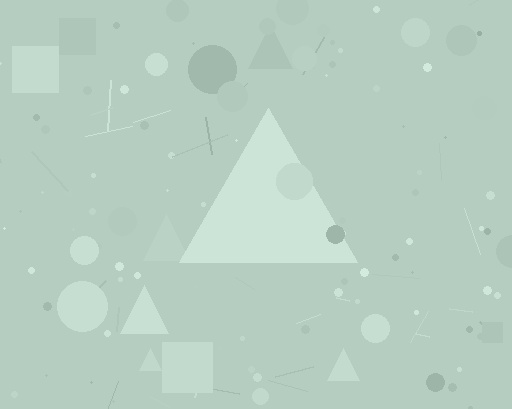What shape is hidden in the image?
A triangle is hidden in the image.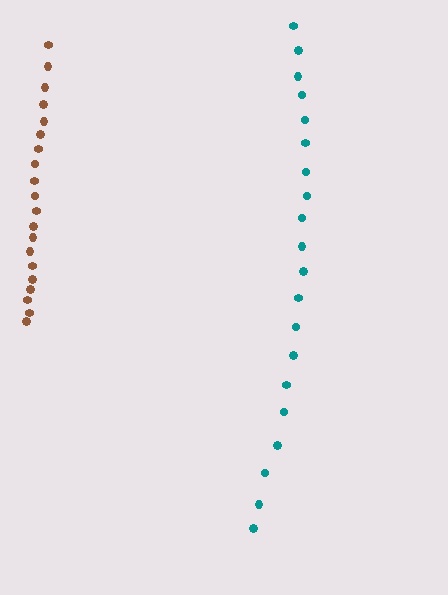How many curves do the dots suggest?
There are 2 distinct paths.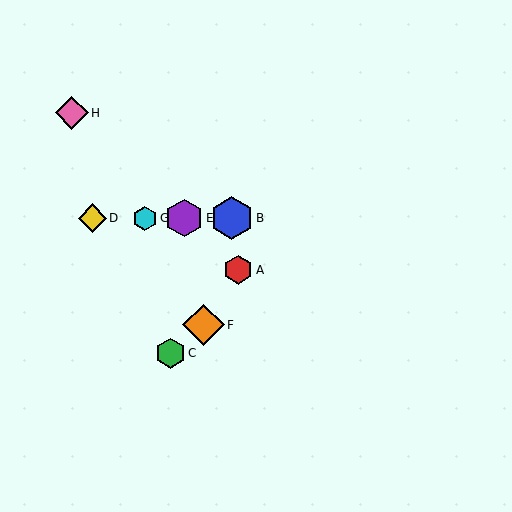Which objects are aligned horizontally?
Objects B, D, E, G are aligned horizontally.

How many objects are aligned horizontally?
4 objects (B, D, E, G) are aligned horizontally.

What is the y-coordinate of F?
Object F is at y≈325.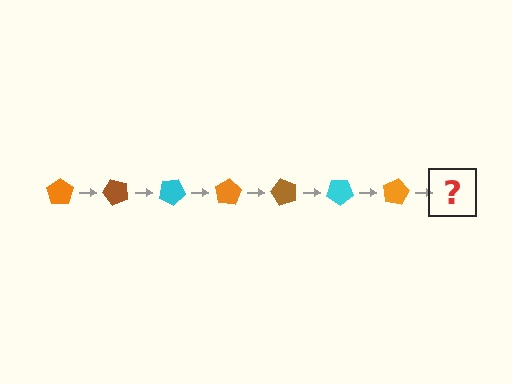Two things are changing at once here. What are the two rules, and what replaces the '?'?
The two rules are that it rotates 50 degrees each step and the color cycles through orange, brown, and cyan. The '?' should be a brown pentagon, rotated 350 degrees from the start.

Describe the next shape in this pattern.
It should be a brown pentagon, rotated 350 degrees from the start.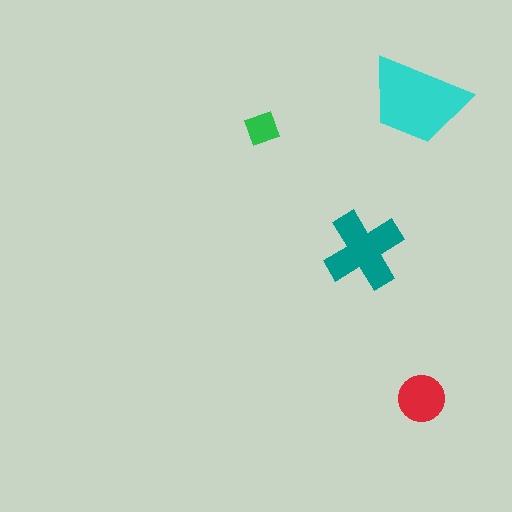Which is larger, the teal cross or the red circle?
The teal cross.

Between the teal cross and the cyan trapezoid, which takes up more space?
The cyan trapezoid.